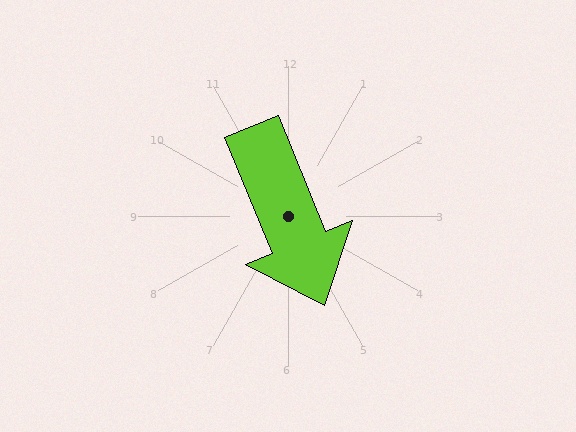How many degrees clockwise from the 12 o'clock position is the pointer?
Approximately 158 degrees.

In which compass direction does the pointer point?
South.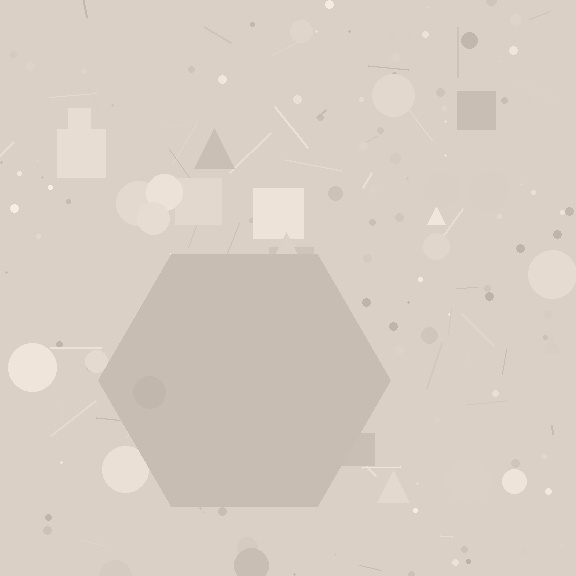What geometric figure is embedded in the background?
A hexagon is embedded in the background.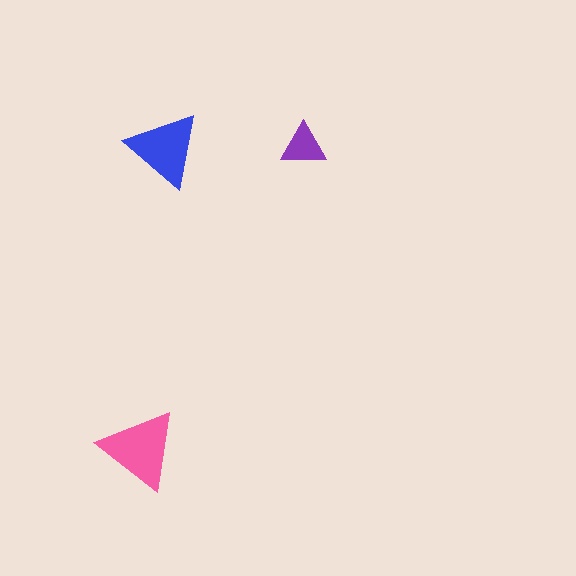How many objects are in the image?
There are 3 objects in the image.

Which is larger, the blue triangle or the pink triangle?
The pink one.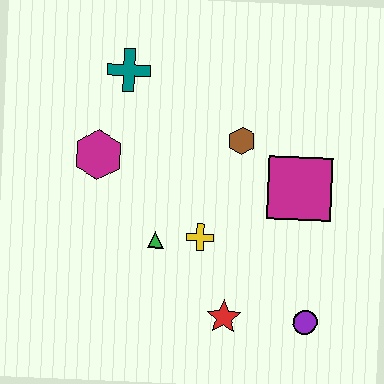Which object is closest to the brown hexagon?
The magenta square is closest to the brown hexagon.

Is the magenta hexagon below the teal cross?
Yes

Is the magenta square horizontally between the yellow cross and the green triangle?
No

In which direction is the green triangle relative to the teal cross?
The green triangle is below the teal cross.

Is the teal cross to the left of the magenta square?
Yes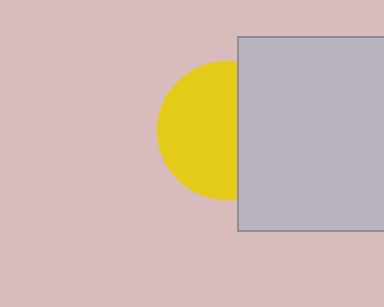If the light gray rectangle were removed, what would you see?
You would see the complete yellow circle.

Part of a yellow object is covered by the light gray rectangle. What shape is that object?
It is a circle.